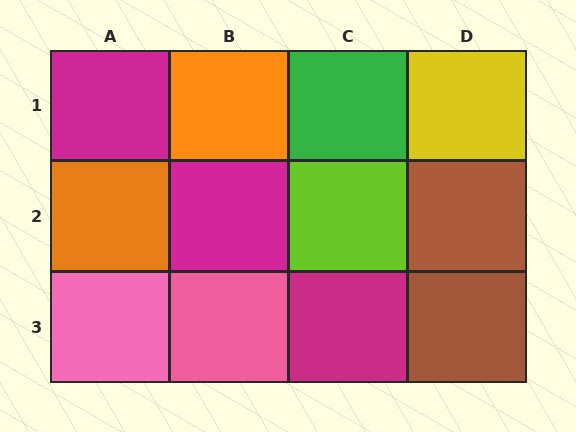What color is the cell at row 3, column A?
Pink.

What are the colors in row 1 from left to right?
Magenta, orange, green, yellow.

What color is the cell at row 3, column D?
Brown.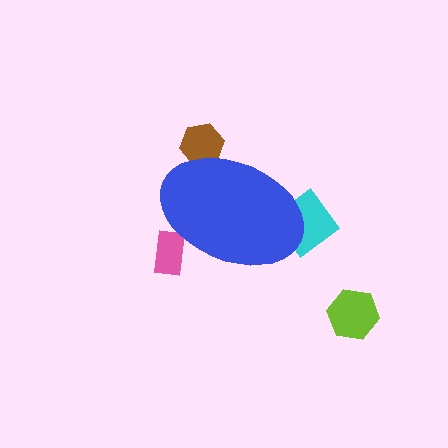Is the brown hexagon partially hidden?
Yes, the brown hexagon is partially hidden behind the blue ellipse.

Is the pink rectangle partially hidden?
Yes, the pink rectangle is partially hidden behind the blue ellipse.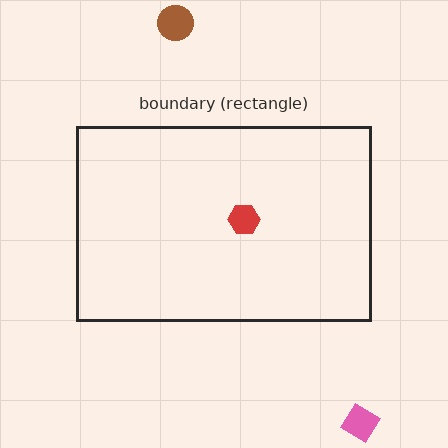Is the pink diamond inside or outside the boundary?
Outside.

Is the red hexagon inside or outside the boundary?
Inside.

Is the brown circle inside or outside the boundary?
Outside.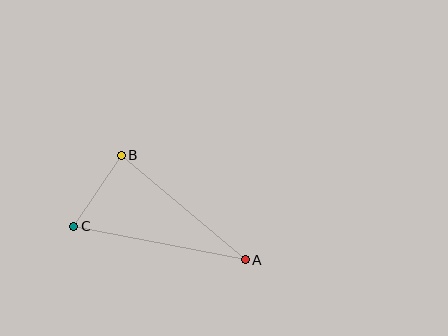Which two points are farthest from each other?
Points A and C are farthest from each other.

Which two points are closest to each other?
Points B and C are closest to each other.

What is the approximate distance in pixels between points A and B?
The distance between A and B is approximately 162 pixels.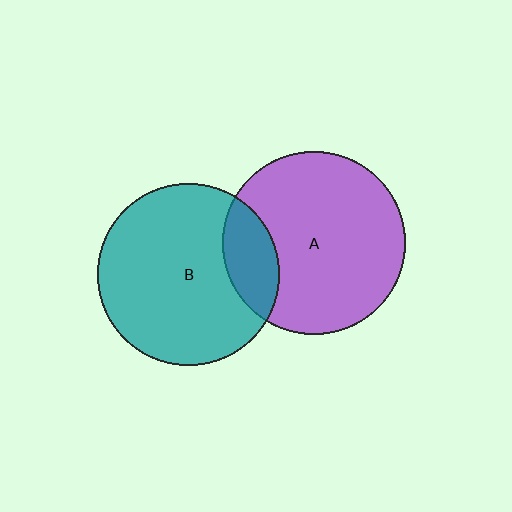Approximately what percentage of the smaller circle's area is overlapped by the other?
Approximately 20%.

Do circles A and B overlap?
Yes.